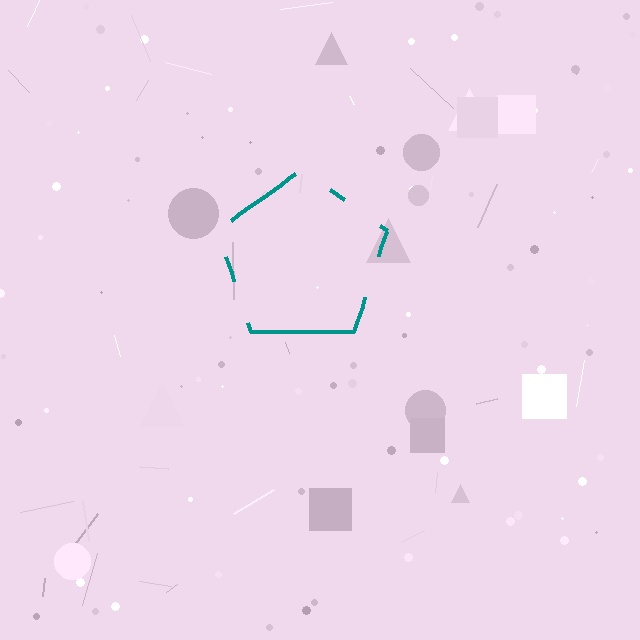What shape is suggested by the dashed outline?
The dashed outline suggests a pentagon.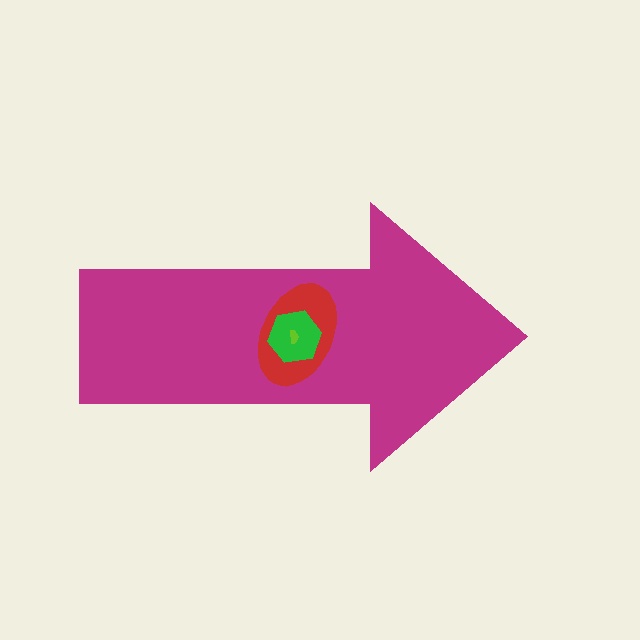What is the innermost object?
The lime semicircle.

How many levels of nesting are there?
4.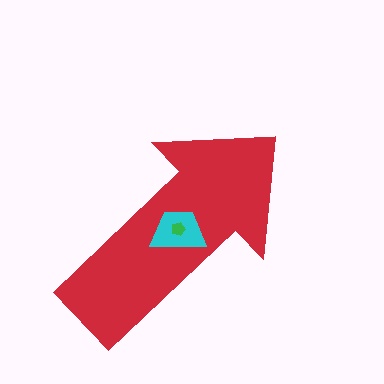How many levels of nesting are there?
3.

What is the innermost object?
The green pentagon.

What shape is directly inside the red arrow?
The cyan trapezoid.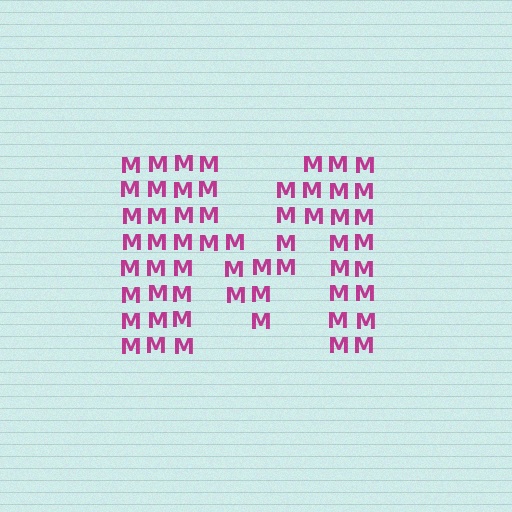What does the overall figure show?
The overall figure shows the letter M.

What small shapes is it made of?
It is made of small letter M's.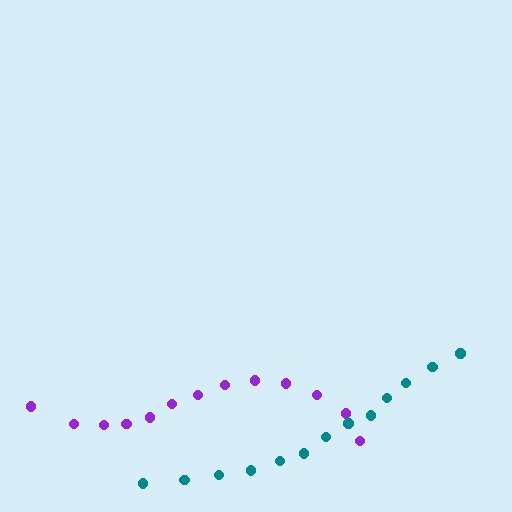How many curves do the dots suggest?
There are 2 distinct paths.